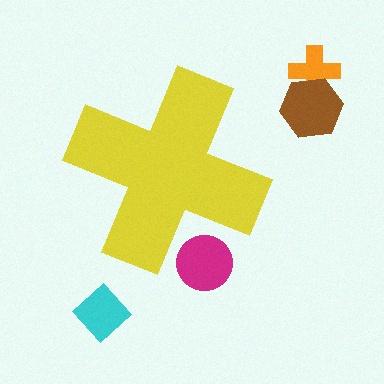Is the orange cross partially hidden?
No, the orange cross is fully visible.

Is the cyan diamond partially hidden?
No, the cyan diamond is fully visible.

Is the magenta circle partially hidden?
Yes, the magenta circle is partially hidden behind the yellow cross.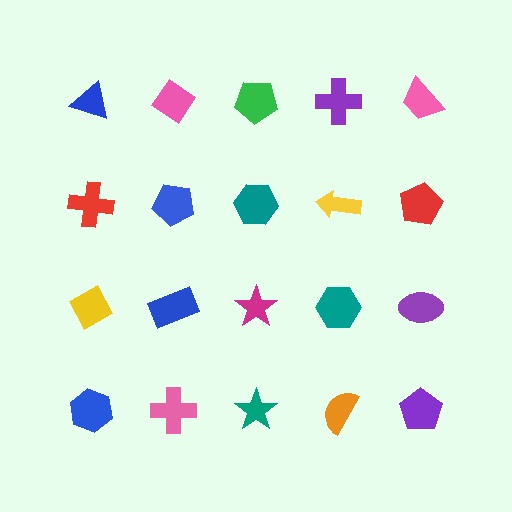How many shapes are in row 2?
5 shapes.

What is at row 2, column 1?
A red cross.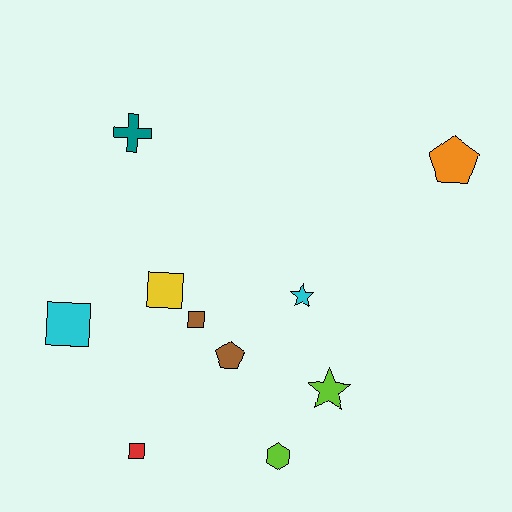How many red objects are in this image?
There is 1 red object.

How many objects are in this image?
There are 10 objects.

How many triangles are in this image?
There are no triangles.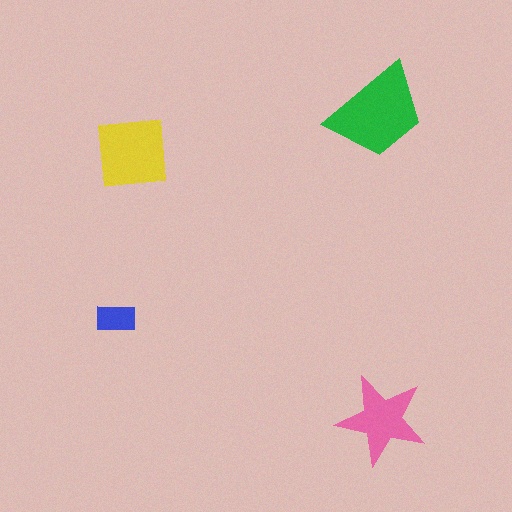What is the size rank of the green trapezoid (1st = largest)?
1st.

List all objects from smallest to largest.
The blue rectangle, the pink star, the yellow square, the green trapezoid.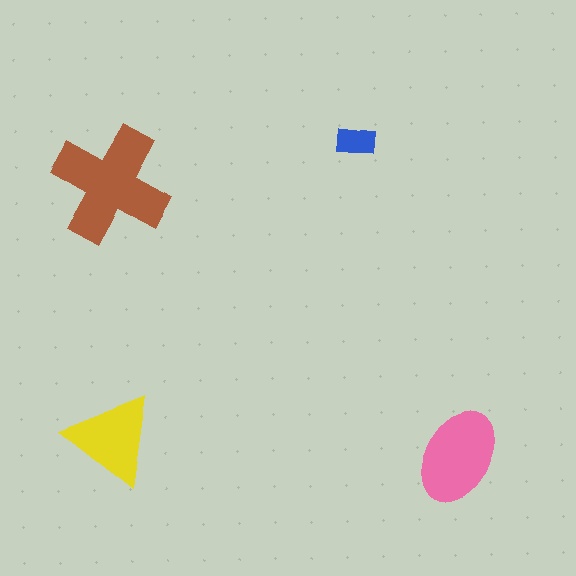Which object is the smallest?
The blue rectangle.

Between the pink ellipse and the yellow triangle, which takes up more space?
The pink ellipse.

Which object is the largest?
The brown cross.